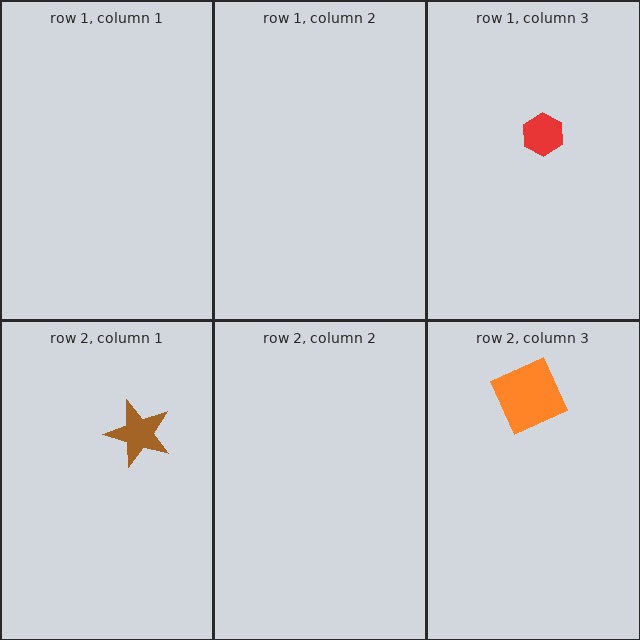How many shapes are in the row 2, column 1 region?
1.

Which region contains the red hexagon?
The row 1, column 3 region.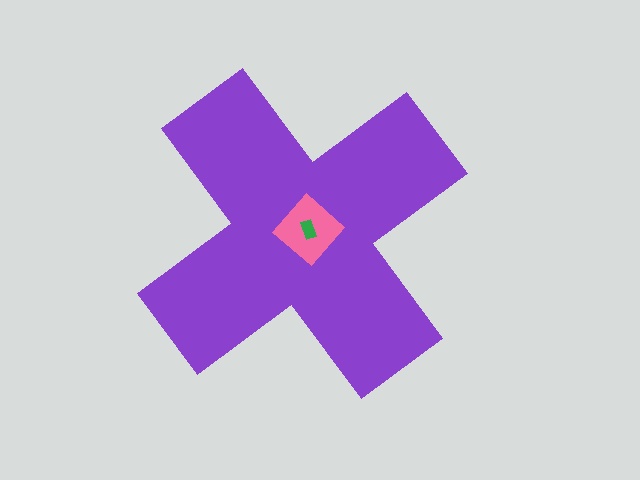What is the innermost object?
The green rectangle.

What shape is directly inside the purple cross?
The pink diamond.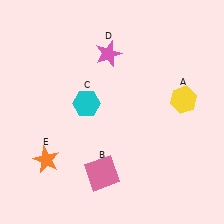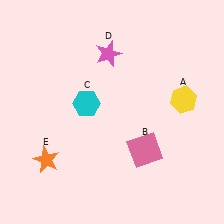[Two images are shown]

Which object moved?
The pink square (B) moved right.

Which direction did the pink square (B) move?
The pink square (B) moved right.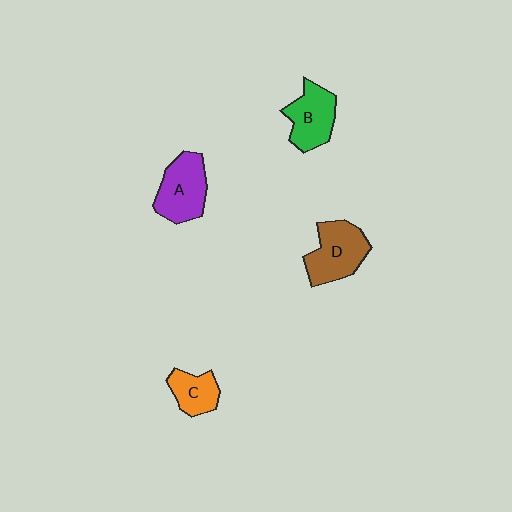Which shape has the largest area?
Shape D (brown).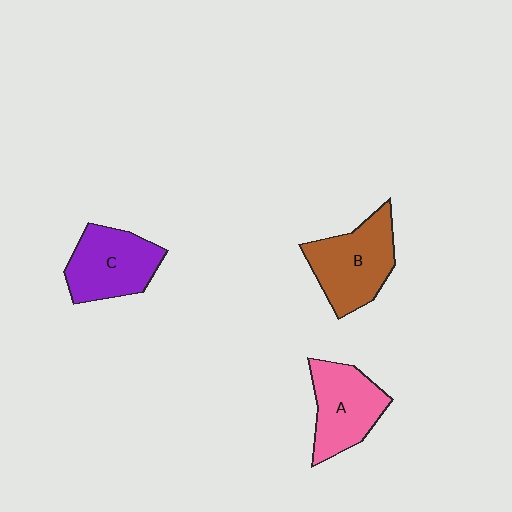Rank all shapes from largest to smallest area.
From largest to smallest: B (brown), C (purple), A (pink).